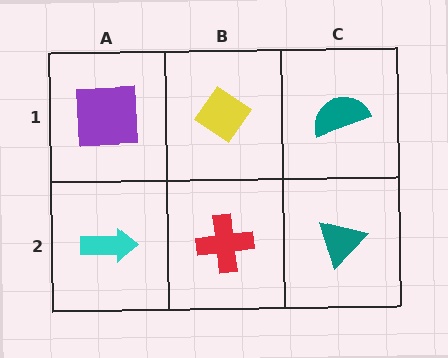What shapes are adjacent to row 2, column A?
A purple square (row 1, column A), a red cross (row 2, column B).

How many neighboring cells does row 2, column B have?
3.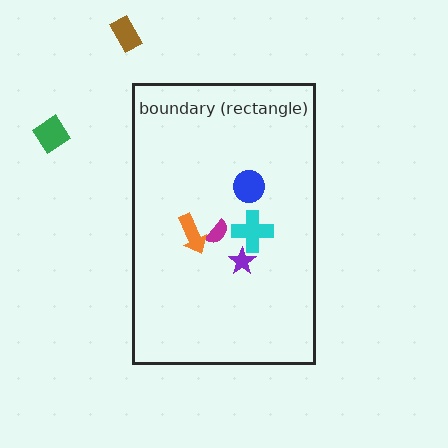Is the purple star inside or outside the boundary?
Inside.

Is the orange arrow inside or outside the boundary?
Inside.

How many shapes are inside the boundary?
5 inside, 2 outside.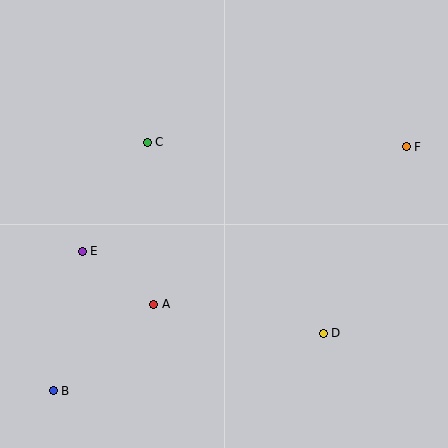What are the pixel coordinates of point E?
Point E is at (82, 251).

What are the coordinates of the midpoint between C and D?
The midpoint between C and D is at (235, 238).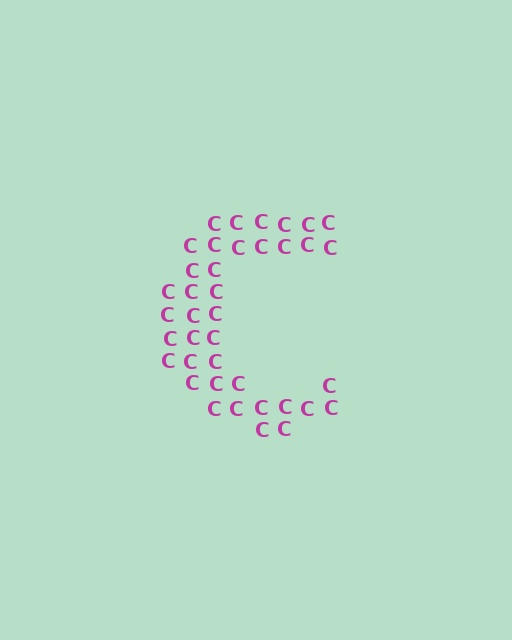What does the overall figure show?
The overall figure shows the letter C.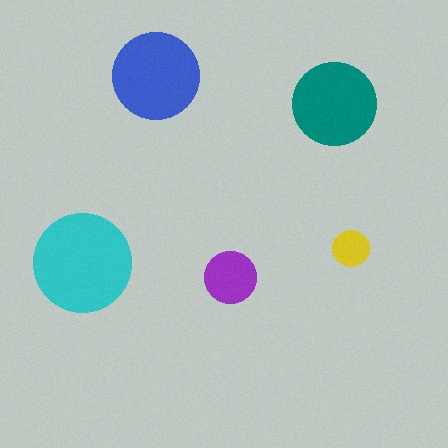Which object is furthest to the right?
The yellow circle is rightmost.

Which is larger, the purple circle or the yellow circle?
The purple one.